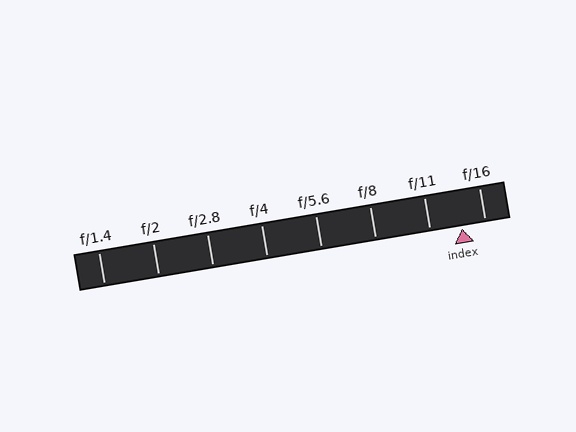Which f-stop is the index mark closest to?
The index mark is closest to f/16.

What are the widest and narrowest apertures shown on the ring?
The widest aperture shown is f/1.4 and the narrowest is f/16.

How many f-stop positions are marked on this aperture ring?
There are 8 f-stop positions marked.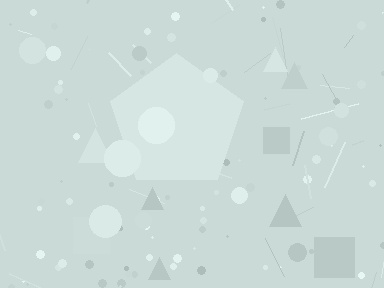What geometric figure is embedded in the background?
A pentagon is embedded in the background.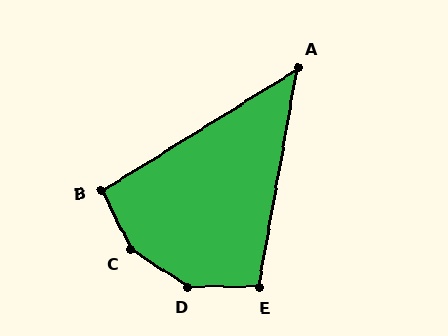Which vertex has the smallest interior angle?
A, at approximately 48 degrees.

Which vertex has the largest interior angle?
C, at approximately 149 degrees.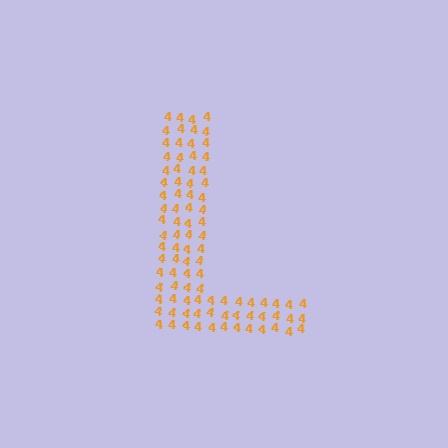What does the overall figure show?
The overall figure shows the letter L.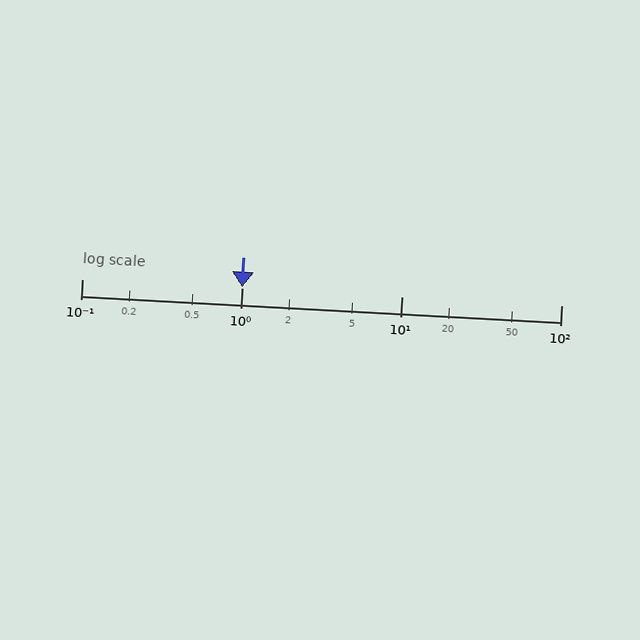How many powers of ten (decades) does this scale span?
The scale spans 3 decades, from 0.1 to 100.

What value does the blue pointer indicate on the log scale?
The pointer indicates approximately 1.